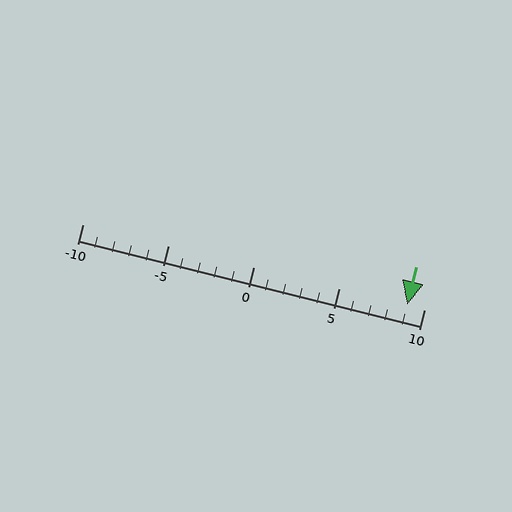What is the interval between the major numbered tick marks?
The major tick marks are spaced 5 units apart.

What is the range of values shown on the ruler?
The ruler shows values from -10 to 10.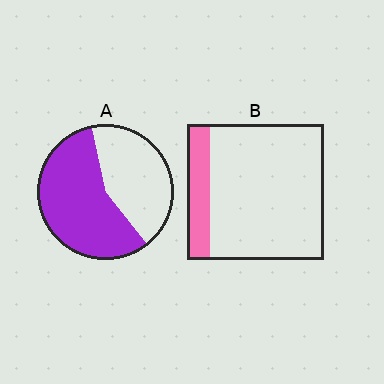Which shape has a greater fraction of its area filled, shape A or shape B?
Shape A.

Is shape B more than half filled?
No.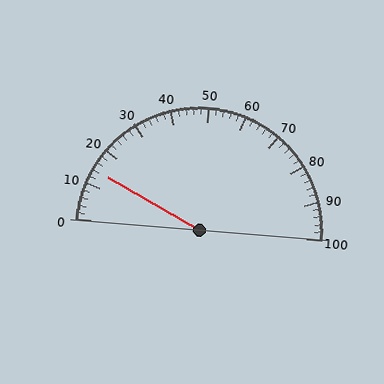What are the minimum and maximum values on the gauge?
The gauge ranges from 0 to 100.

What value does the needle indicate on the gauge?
The needle indicates approximately 14.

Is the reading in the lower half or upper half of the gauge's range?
The reading is in the lower half of the range (0 to 100).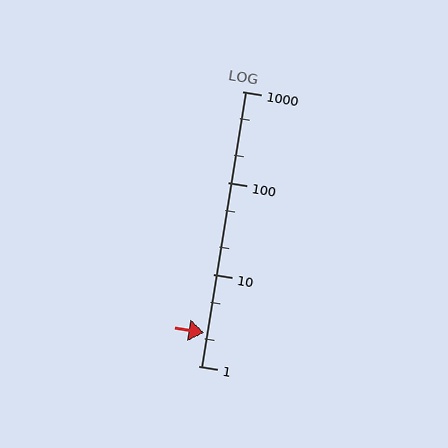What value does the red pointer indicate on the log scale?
The pointer indicates approximately 2.3.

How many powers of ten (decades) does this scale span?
The scale spans 3 decades, from 1 to 1000.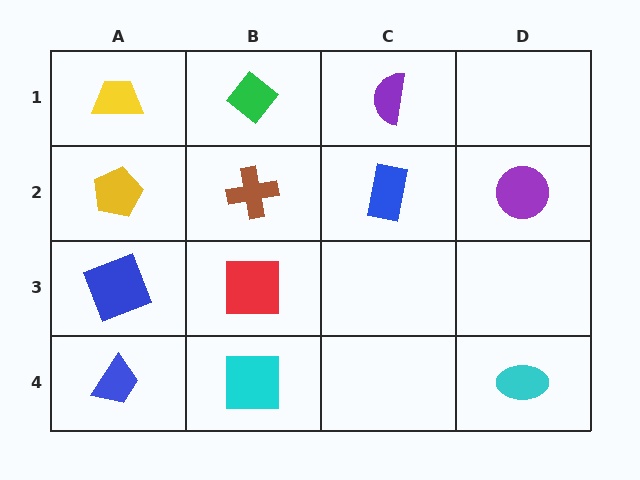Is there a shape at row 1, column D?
No, that cell is empty.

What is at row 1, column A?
A yellow trapezoid.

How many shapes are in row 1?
3 shapes.